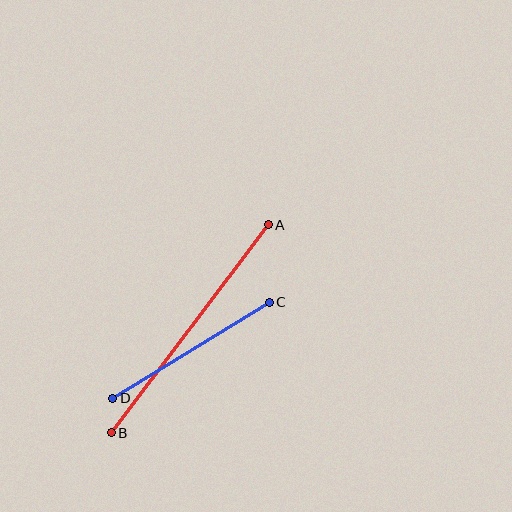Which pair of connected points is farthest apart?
Points A and B are farthest apart.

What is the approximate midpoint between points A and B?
The midpoint is at approximately (190, 329) pixels.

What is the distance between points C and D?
The distance is approximately 183 pixels.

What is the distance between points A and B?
The distance is approximately 261 pixels.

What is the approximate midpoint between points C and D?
The midpoint is at approximately (191, 350) pixels.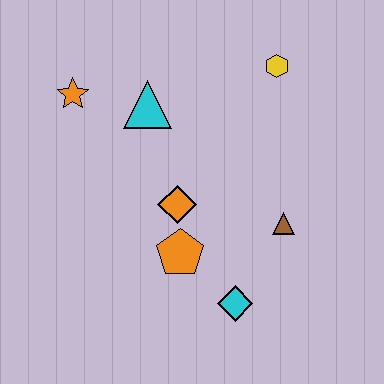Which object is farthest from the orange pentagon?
The yellow hexagon is farthest from the orange pentagon.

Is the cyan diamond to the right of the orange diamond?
Yes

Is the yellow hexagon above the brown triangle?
Yes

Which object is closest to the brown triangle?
The cyan diamond is closest to the brown triangle.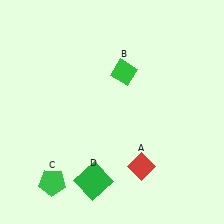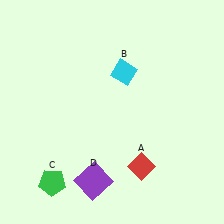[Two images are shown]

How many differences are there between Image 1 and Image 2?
There are 2 differences between the two images.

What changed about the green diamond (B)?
In Image 1, B is green. In Image 2, it changed to cyan.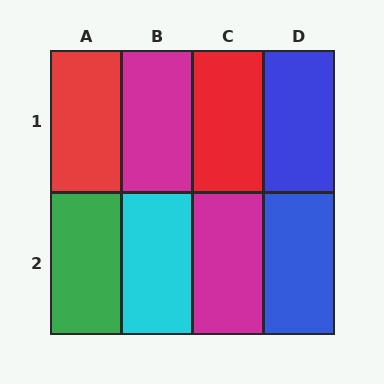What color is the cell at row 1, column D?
Blue.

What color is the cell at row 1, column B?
Magenta.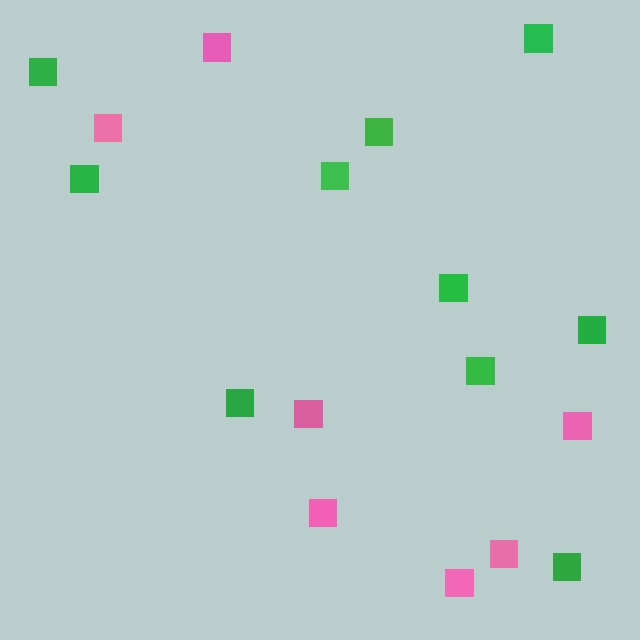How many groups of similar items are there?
There are 2 groups: one group of pink squares (7) and one group of green squares (10).